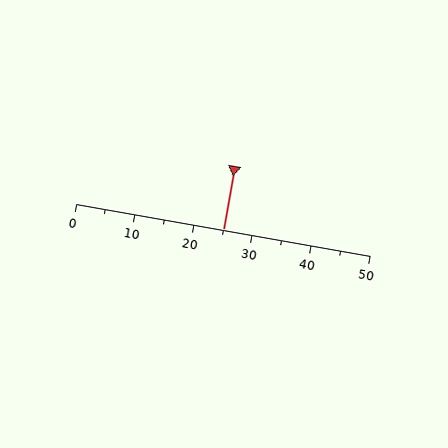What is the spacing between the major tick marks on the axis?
The major ticks are spaced 10 apart.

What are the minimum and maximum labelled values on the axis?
The axis runs from 0 to 50.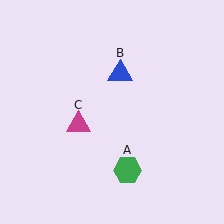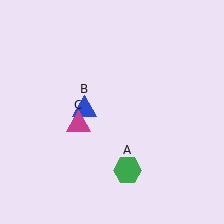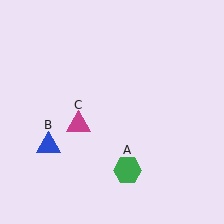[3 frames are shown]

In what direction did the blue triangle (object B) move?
The blue triangle (object B) moved down and to the left.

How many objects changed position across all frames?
1 object changed position: blue triangle (object B).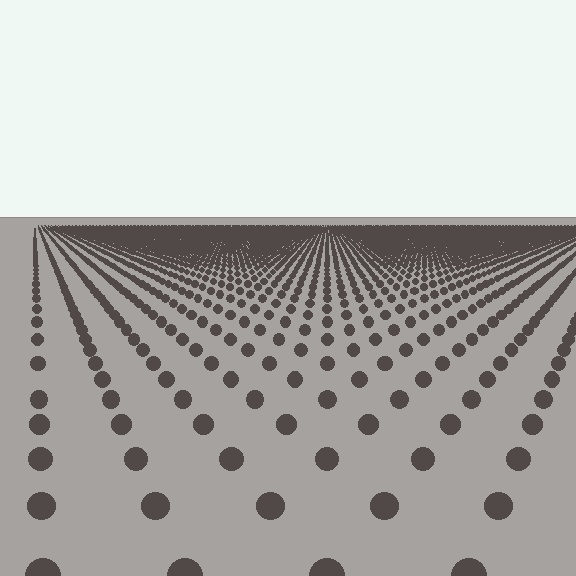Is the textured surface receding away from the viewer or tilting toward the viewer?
The surface is receding away from the viewer. Texture elements get smaller and denser toward the top.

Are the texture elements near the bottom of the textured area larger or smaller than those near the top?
Larger. Near the bottom, elements are closer to the viewer and appear at a bigger on-screen size.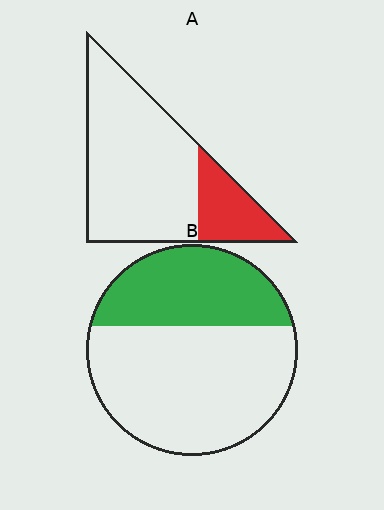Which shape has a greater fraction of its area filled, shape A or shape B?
Shape B.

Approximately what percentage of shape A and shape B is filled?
A is approximately 20% and B is approximately 35%.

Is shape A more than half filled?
No.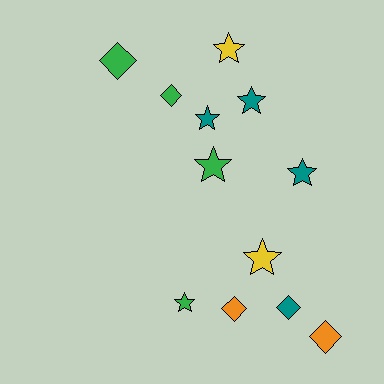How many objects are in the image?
There are 12 objects.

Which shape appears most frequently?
Star, with 7 objects.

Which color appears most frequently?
Green, with 4 objects.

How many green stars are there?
There are 2 green stars.